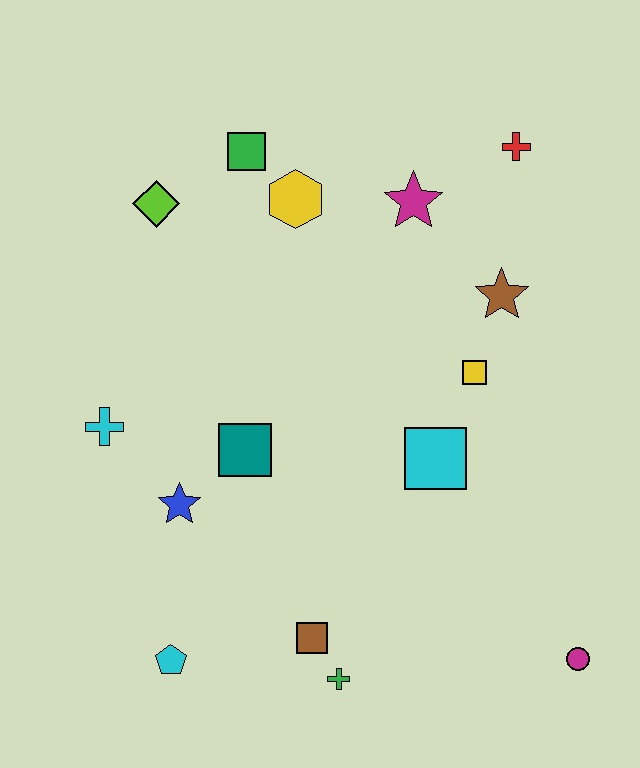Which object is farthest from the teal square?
The red cross is farthest from the teal square.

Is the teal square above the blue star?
Yes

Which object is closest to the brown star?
The yellow square is closest to the brown star.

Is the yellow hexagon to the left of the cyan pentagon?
No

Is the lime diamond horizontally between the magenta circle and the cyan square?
No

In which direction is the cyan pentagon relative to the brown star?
The cyan pentagon is below the brown star.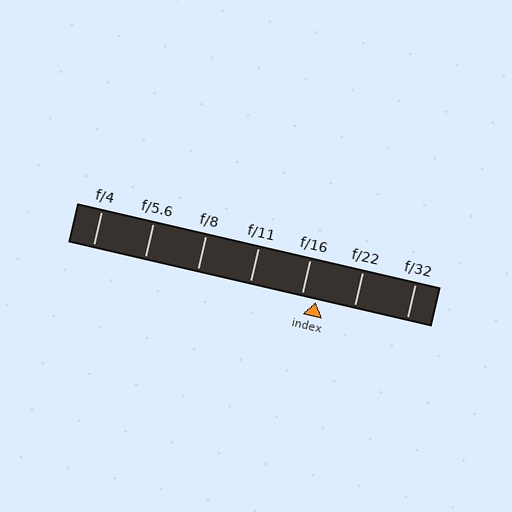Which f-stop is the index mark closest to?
The index mark is closest to f/16.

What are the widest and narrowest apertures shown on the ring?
The widest aperture shown is f/4 and the narrowest is f/32.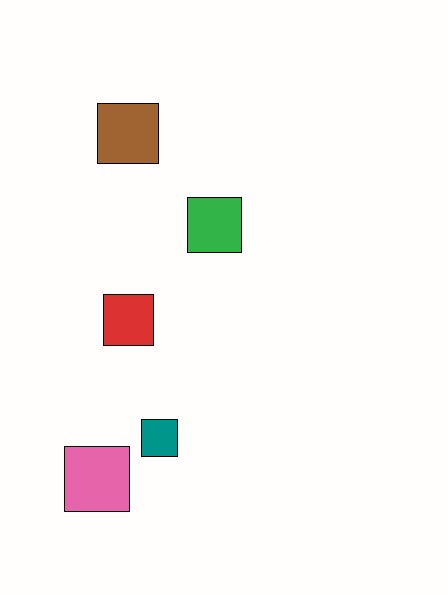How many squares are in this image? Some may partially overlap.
There are 5 squares.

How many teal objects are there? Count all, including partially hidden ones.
There is 1 teal object.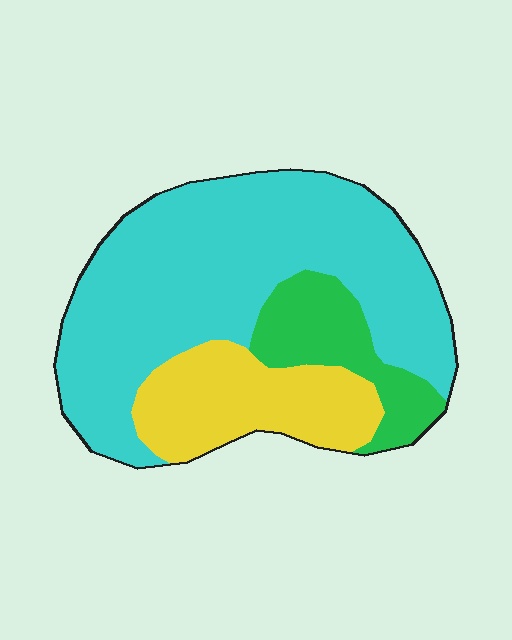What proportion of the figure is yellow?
Yellow takes up about one fifth (1/5) of the figure.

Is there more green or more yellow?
Yellow.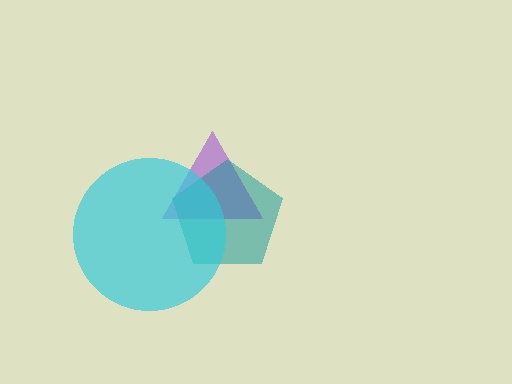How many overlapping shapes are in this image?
There are 3 overlapping shapes in the image.